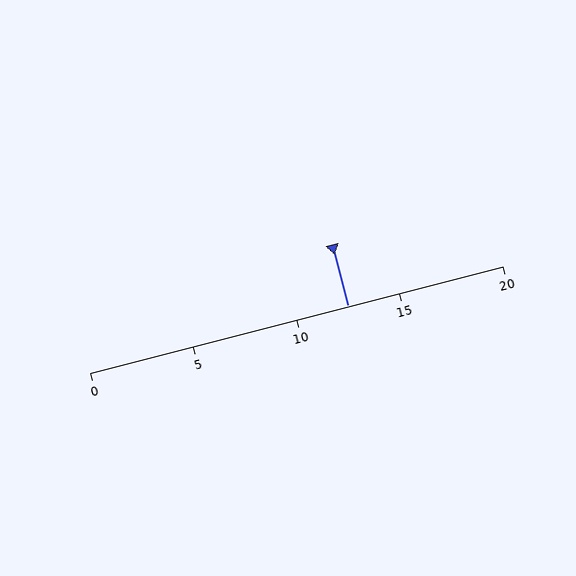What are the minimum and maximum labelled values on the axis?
The axis runs from 0 to 20.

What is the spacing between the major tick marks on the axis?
The major ticks are spaced 5 apart.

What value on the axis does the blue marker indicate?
The marker indicates approximately 12.5.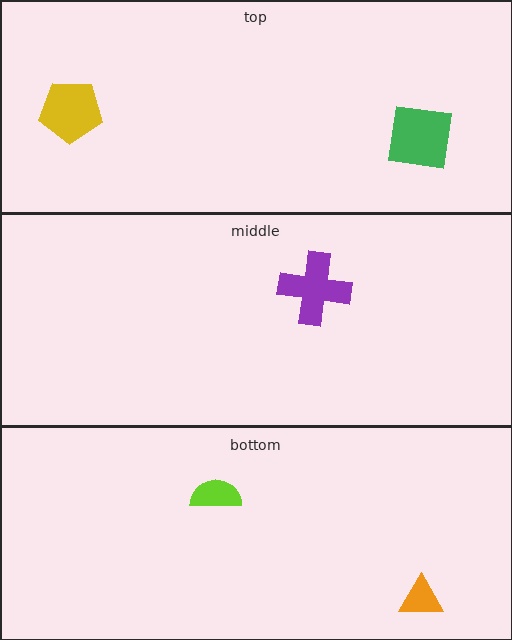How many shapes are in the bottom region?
2.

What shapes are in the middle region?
The purple cross.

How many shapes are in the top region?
2.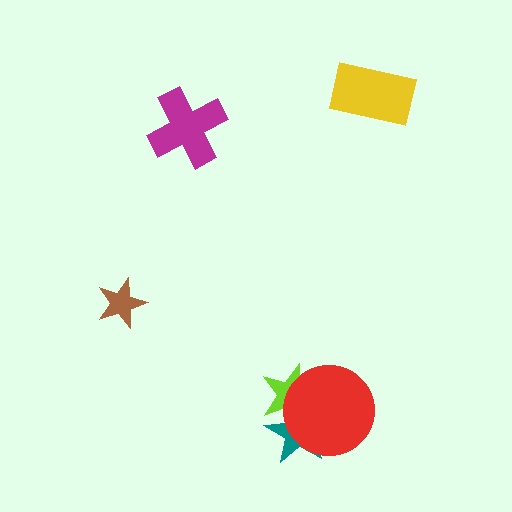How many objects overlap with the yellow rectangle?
0 objects overlap with the yellow rectangle.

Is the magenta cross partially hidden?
No, no other shape covers it.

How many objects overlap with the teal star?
2 objects overlap with the teal star.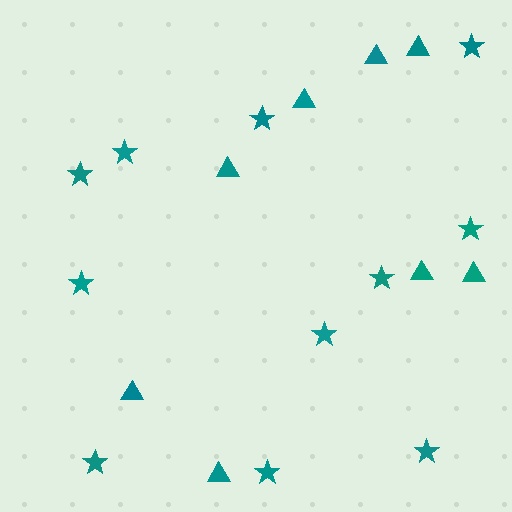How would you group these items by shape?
There are 2 groups: one group of triangles (8) and one group of stars (11).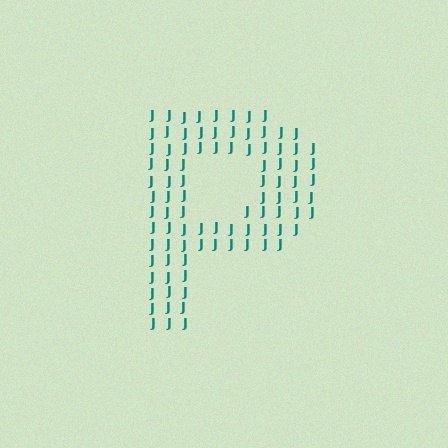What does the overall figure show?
The overall figure shows the letter P.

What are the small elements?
The small elements are letter J's.